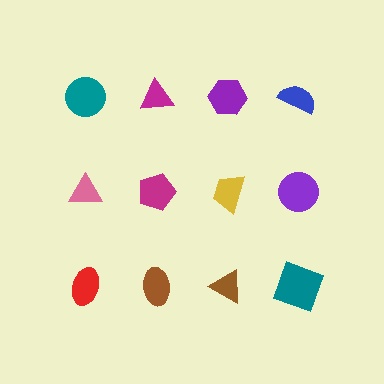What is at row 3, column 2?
A brown ellipse.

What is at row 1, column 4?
A blue semicircle.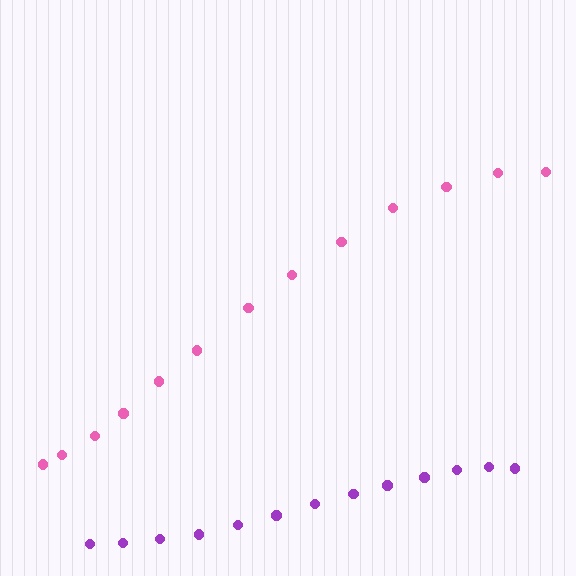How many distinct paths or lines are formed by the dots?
There are 2 distinct paths.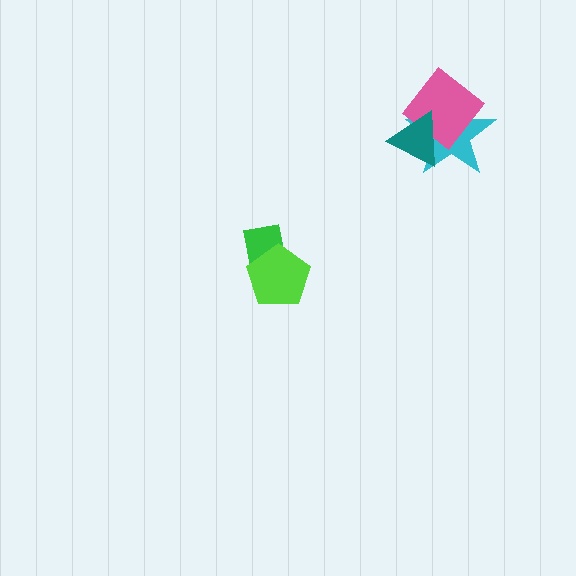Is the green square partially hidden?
Yes, it is partially covered by another shape.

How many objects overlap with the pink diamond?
2 objects overlap with the pink diamond.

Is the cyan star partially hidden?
Yes, it is partially covered by another shape.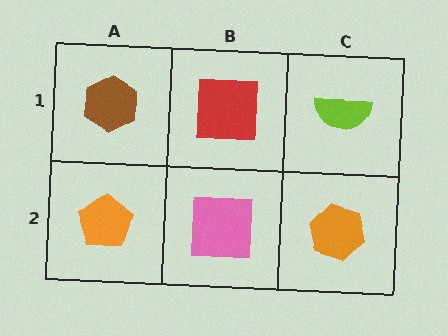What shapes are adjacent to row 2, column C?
A lime semicircle (row 1, column C), a pink square (row 2, column B).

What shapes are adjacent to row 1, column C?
An orange hexagon (row 2, column C), a red square (row 1, column B).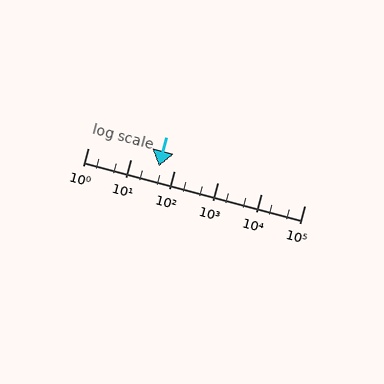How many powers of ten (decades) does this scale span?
The scale spans 5 decades, from 1 to 100000.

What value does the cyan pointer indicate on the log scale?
The pointer indicates approximately 44.